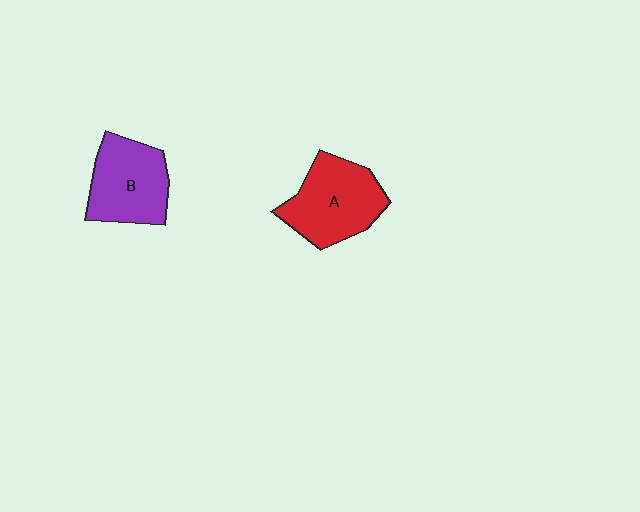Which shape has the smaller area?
Shape B (purple).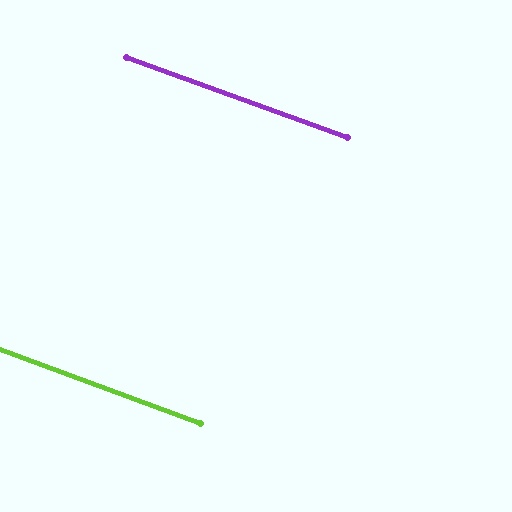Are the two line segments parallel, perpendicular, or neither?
Parallel — their directions differ by only 0.2°.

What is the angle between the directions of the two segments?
Approximately 0 degrees.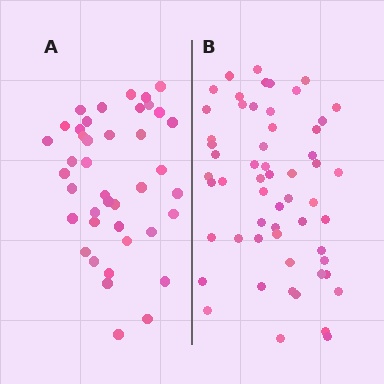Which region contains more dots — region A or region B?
Region B (the right region) has more dots.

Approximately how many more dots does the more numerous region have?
Region B has approximately 15 more dots than region A.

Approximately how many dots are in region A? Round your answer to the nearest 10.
About 40 dots. (The exact count is 41, which rounds to 40.)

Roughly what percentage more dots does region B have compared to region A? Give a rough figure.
About 40% more.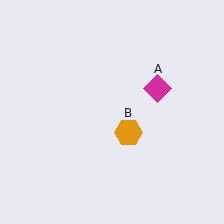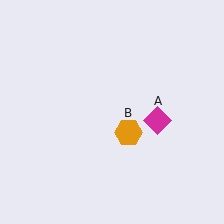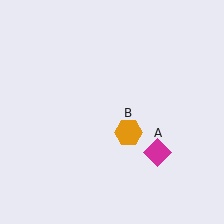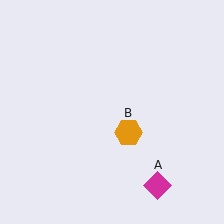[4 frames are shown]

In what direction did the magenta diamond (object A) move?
The magenta diamond (object A) moved down.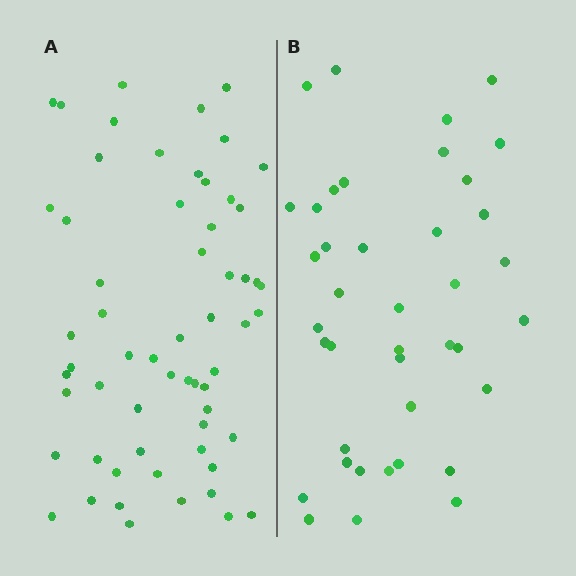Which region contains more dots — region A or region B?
Region A (the left region) has more dots.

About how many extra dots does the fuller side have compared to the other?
Region A has approximately 20 more dots than region B.